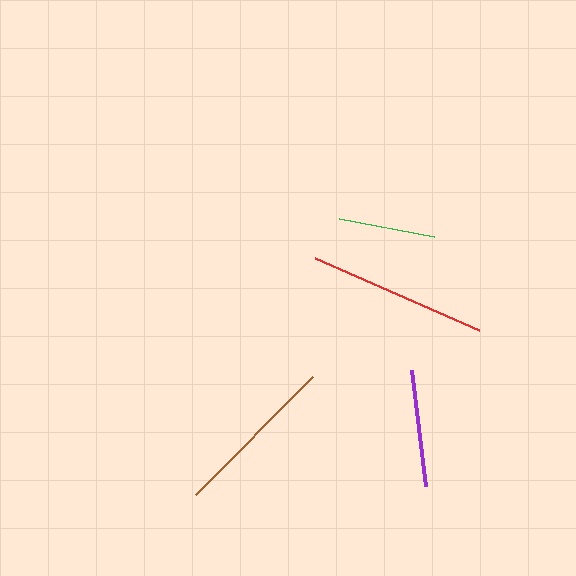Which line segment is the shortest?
The green line is the shortest at approximately 97 pixels.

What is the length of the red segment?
The red segment is approximately 179 pixels long.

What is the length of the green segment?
The green segment is approximately 97 pixels long.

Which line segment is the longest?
The red line is the longest at approximately 179 pixels.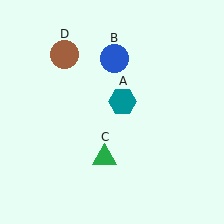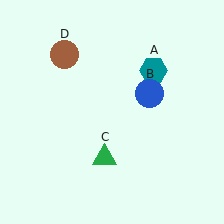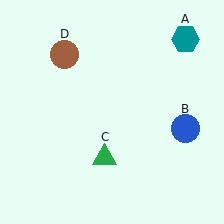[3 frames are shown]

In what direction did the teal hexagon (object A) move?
The teal hexagon (object A) moved up and to the right.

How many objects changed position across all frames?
2 objects changed position: teal hexagon (object A), blue circle (object B).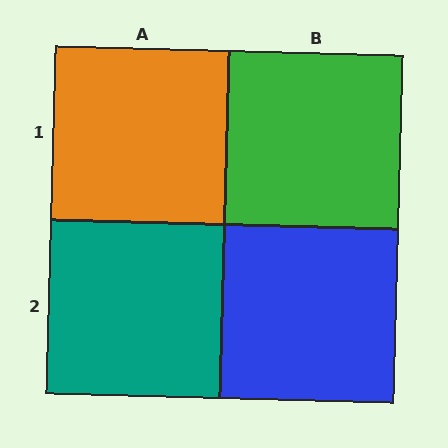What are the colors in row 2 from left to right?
Teal, blue.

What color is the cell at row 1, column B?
Green.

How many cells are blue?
1 cell is blue.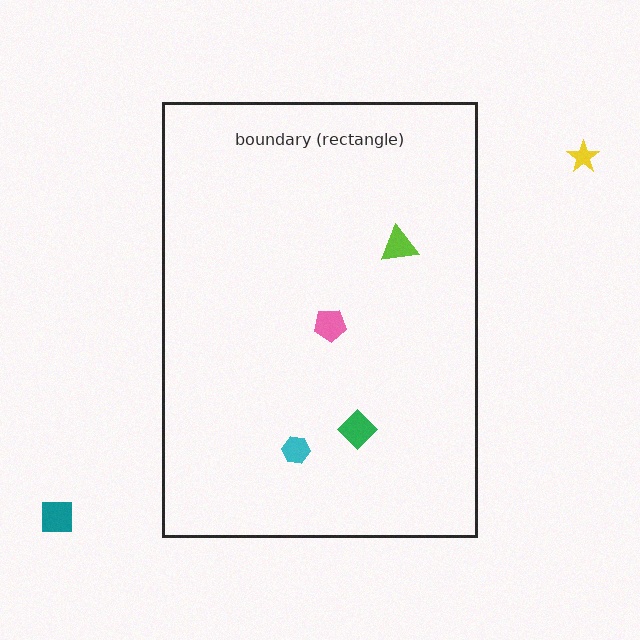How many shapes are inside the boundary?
4 inside, 2 outside.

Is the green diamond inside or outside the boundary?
Inside.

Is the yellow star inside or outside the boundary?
Outside.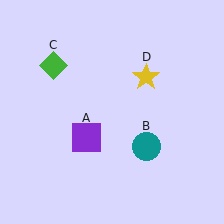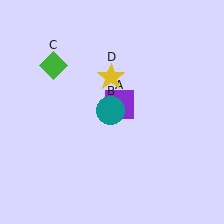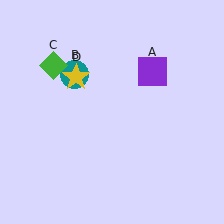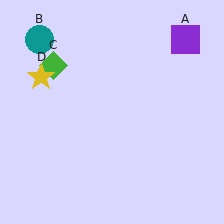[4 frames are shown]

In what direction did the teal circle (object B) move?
The teal circle (object B) moved up and to the left.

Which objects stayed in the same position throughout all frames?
Green diamond (object C) remained stationary.